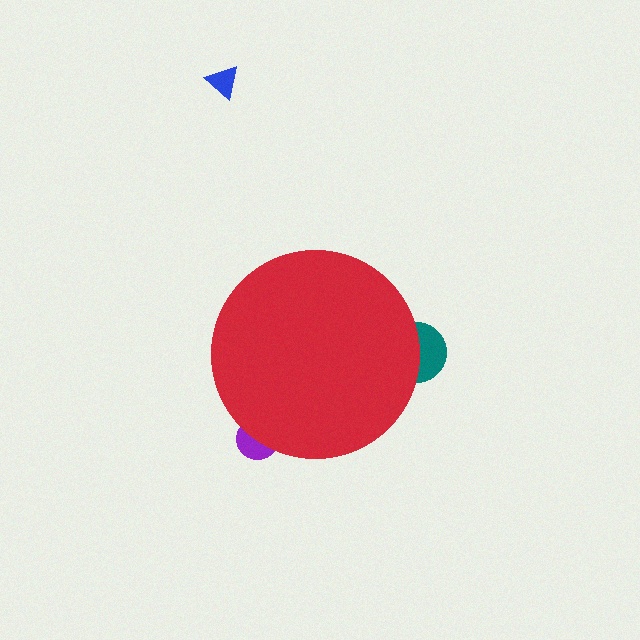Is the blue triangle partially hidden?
No, the blue triangle is fully visible.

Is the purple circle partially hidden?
Yes, the purple circle is partially hidden behind the red circle.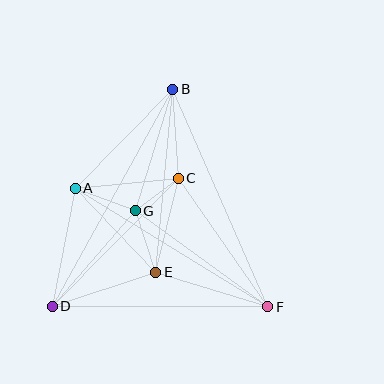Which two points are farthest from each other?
Points B and D are farthest from each other.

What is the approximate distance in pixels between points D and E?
The distance between D and E is approximately 109 pixels.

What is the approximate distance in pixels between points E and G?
The distance between E and G is approximately 65 pixels.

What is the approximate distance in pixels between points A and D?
The distance between A and D is approximately 120 pixels.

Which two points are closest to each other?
Points C and G are closest to each other.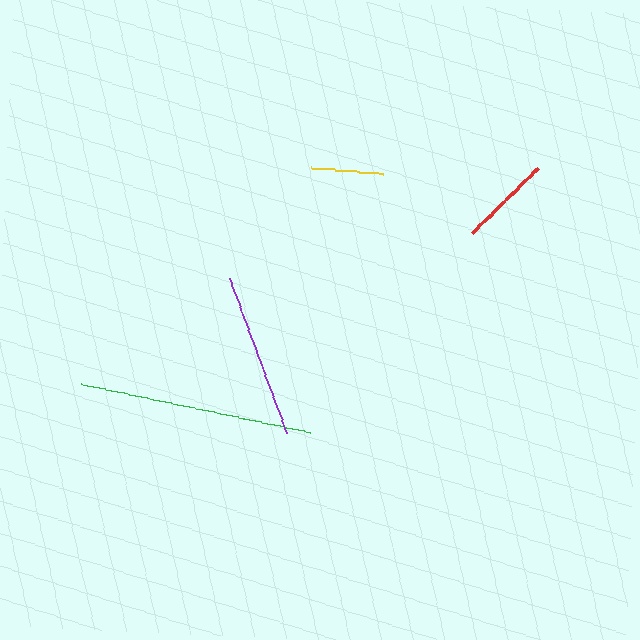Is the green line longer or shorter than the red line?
The green line is longer than the red line.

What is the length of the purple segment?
The purple segment is approximately 165 pixels long.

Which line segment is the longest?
The green line is the longest at approximately 234 pixels.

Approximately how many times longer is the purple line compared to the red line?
The purple line is approximately 1.8 times the length of the red line.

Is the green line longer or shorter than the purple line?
The green line is longer than the purple line.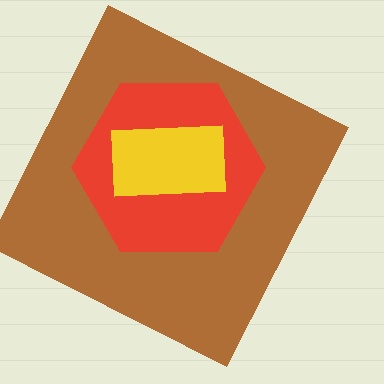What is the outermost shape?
The brown square.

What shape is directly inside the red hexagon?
The yellow rectangle.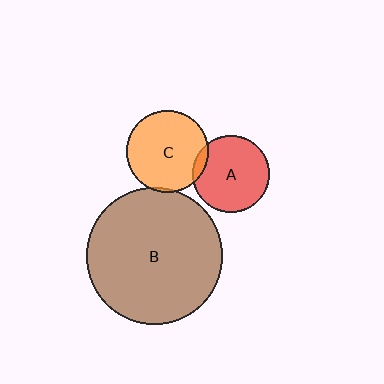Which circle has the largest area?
Circle B (brown).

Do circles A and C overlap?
Yes.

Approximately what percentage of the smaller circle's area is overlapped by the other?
Approximately 10%.